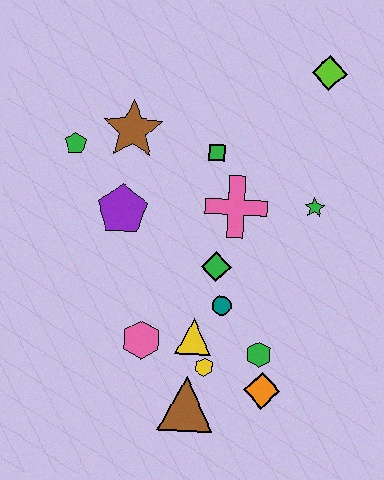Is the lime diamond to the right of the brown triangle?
Yes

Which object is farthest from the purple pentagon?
The lime diamond is farthest from the purple pentagon.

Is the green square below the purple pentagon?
No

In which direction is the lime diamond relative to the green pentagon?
The lime diamond is to the right of the green pentagon.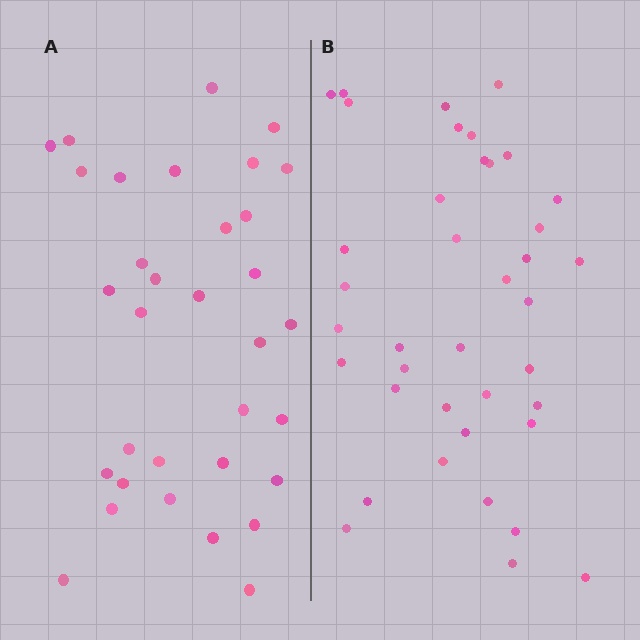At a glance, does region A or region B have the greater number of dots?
Region B (the right region) has more dots.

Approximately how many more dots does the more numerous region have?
Region B has about 6 more dots than region A.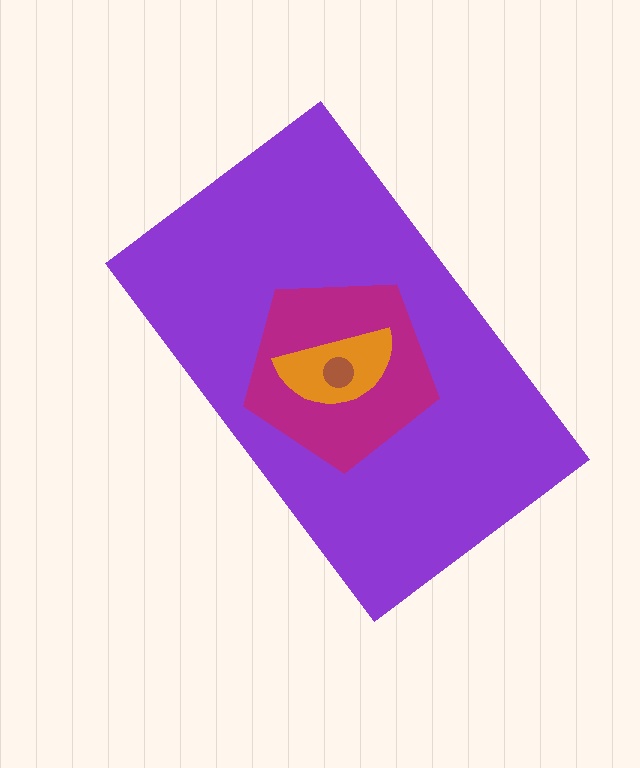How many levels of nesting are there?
4.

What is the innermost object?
The brown circle.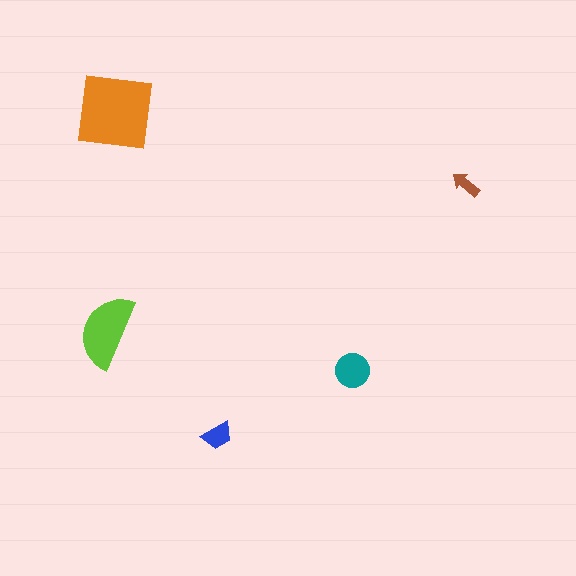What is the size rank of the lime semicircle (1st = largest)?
2nd.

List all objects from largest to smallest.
The orange square, the lime semicircle, the teal circle, the blue trapezoid, the brown arrow.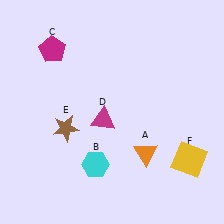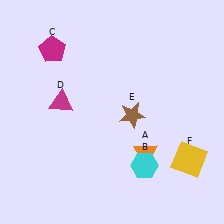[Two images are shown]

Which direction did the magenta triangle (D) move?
The magenta triangle (D) moved left.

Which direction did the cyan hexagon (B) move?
The cyan hexagon (B) moved right.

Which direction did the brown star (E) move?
The brown star (E) moved right.